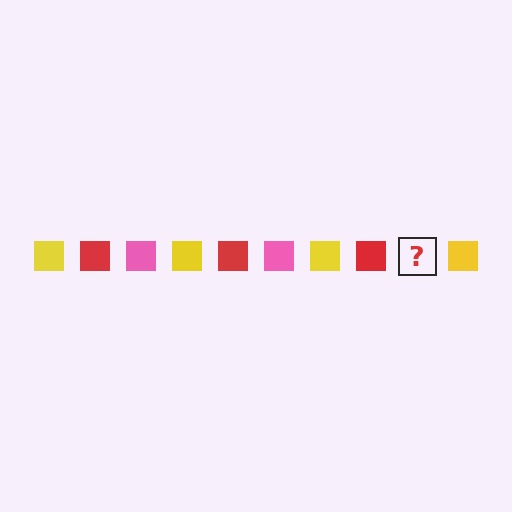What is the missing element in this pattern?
The missing element is a pink square.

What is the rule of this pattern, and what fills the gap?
The rule is that the pattern cycles through yellow, red, pink squares. The gap should be filled with a pink square.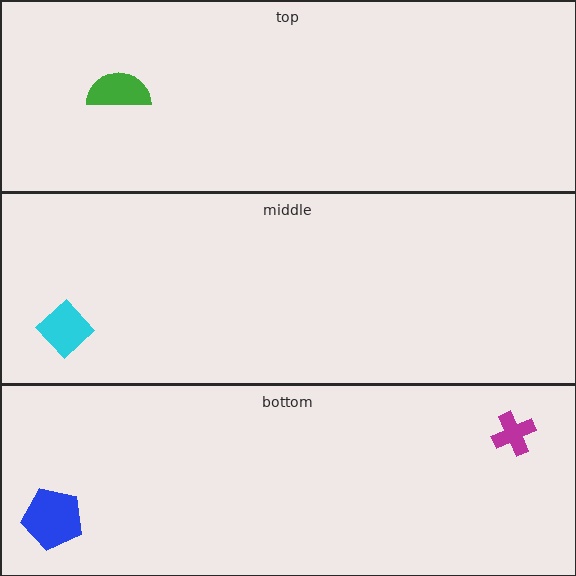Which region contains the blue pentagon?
The bottom region.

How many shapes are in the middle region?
1.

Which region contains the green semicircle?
The top region.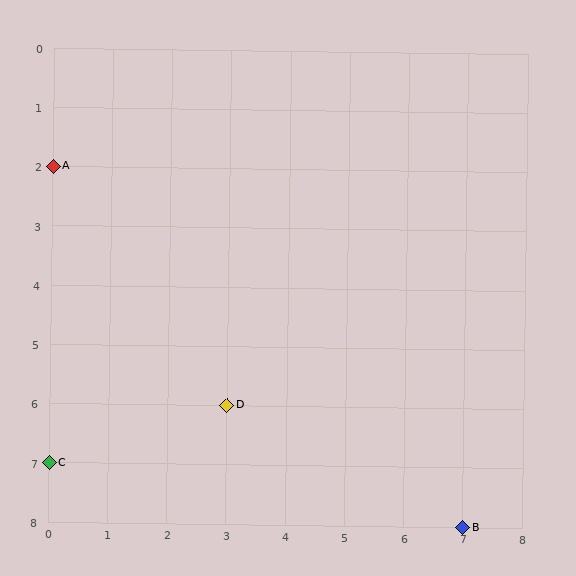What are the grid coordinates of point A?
Point A is at grid coordinates (0, 2).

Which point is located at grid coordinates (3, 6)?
Point D is at (3, 6).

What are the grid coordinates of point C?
Point C is at grid coordinates (0, 7).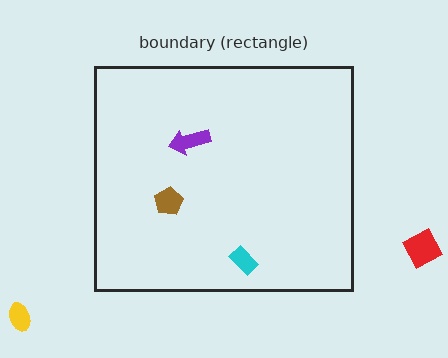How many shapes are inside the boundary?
3 inside, 2 outside.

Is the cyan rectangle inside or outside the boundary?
Inside.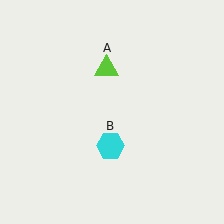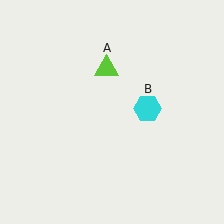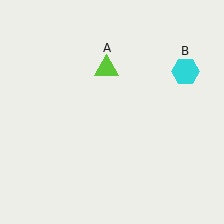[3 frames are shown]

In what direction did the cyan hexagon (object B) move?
The cyan hexagon (object B) moved up and to the right.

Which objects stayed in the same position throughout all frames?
Lime triangle (object A) remained stationary.